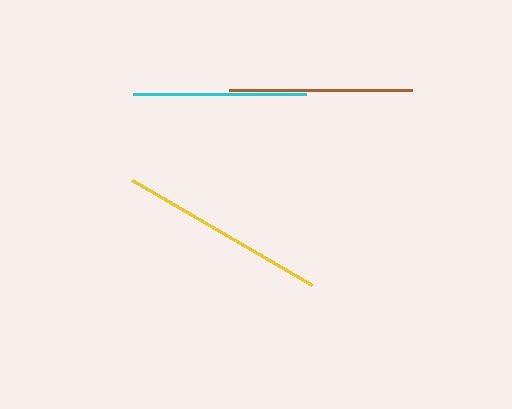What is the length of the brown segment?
The brown segment is approximately 183 pixels long.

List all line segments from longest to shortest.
From longest to shortest: yellow, brown, cyan.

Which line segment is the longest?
The yellow line is the longest at approximately 209 pixels.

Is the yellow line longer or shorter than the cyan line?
The yellow line is longer than the cyan line.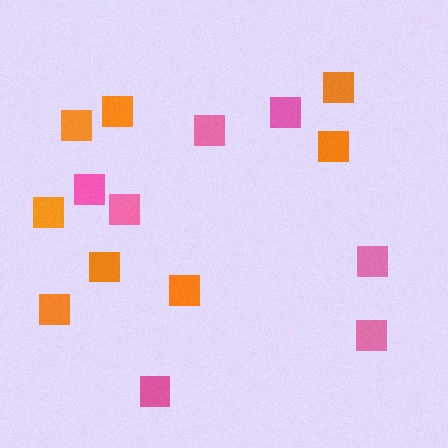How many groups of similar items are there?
There are 2 groups: one group of pink squares (7) and one group of orange squares (8).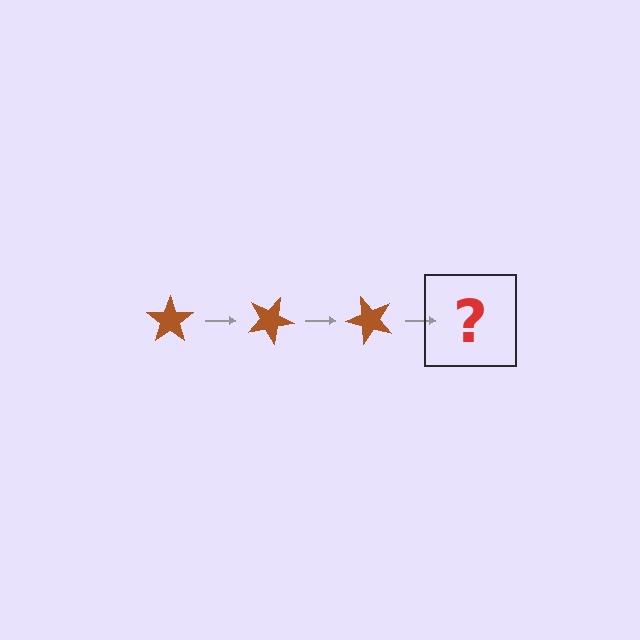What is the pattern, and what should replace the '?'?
The pattern is that the star rotates 25 degrees each step. The '?' should be a brown star rotated 75 degrees.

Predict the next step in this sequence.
The next step is a brown star rotated 75 degrees.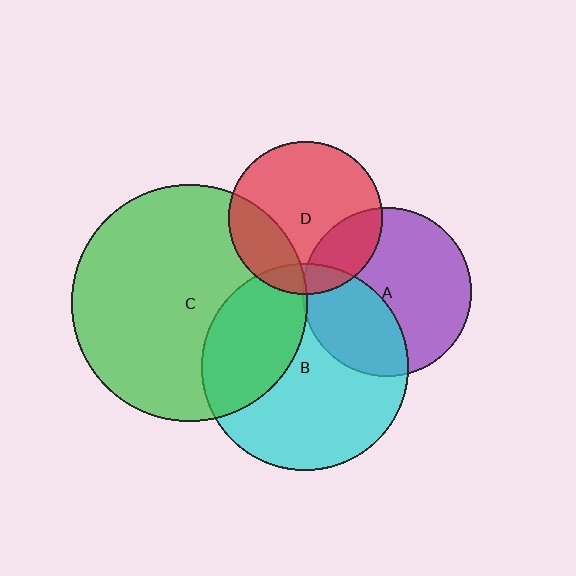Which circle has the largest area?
Circle C (green).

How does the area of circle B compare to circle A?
Approximately 1.5 times.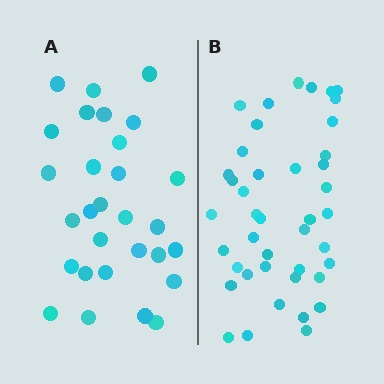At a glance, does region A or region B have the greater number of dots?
Region B (the right region) has more dots.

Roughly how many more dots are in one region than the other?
Region B has approximately 15 more dots than region A.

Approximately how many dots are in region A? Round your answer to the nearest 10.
About 30 dots. (The exact count is 29, which rounds to 30.)